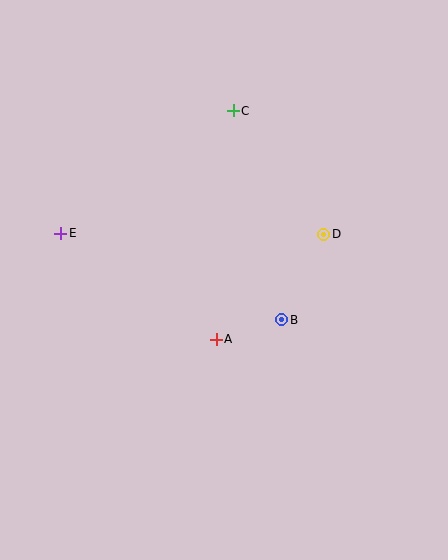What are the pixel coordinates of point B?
Point B is at (282, 320).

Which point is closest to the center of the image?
Point A at (216, 339) is closest to the center.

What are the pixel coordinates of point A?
Point A is at (216, 339).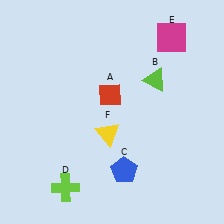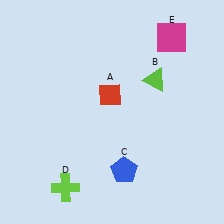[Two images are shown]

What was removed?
The yellow triangle (F) was removed in Image 2.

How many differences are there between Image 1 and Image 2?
There is 1 difference between the two images.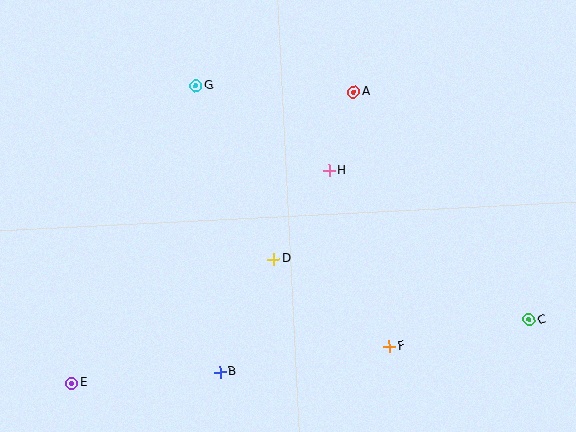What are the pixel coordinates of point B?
Point B is at (220, 372).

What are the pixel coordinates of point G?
Point G is at (196, 86).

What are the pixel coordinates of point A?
Point A is at (354, 92).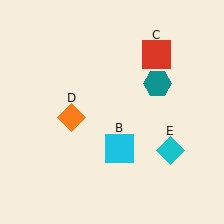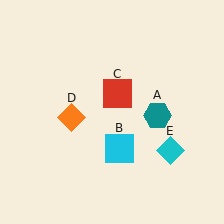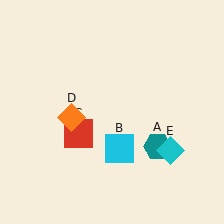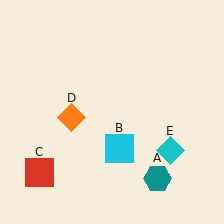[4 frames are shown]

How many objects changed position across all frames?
2 objects changed position: teal hexagon (object A), red square (object C).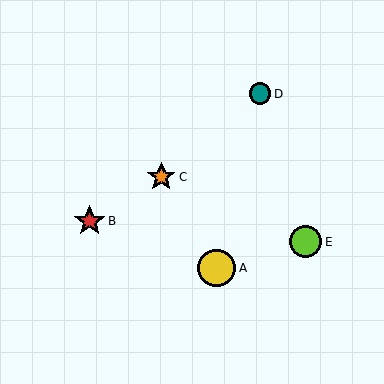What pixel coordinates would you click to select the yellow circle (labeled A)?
Click at (217, 268) to select the yellow circle A.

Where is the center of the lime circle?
The center of the lime circle is at (305, 242).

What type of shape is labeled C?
Shape C is an orange star.